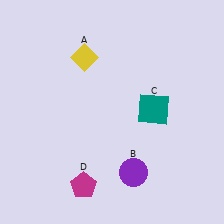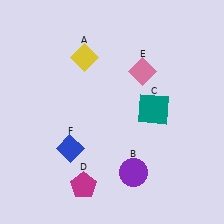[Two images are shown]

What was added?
A pink diamond (E), a blue diamond (F) were added in Image 2.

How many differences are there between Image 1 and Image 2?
There are 2 differences between the two images.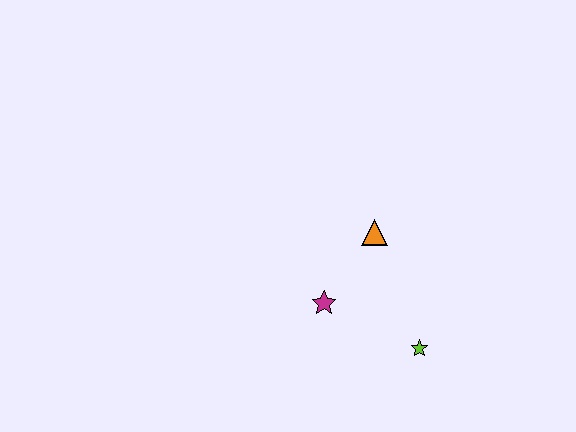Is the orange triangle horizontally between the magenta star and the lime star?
Yes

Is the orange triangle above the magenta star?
Yes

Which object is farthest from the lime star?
The orange triangle is farthest from the lime star.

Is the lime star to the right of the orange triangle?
Yes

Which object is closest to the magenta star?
The orange triangle is closest to the magenta star.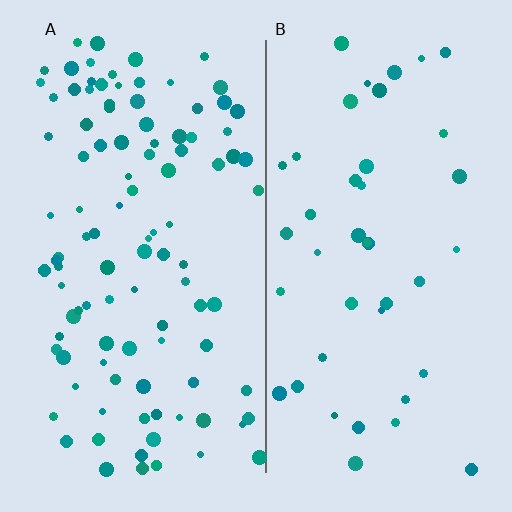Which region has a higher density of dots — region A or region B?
A (the left).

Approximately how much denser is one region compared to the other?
Approximately 2.5× — region A over region B.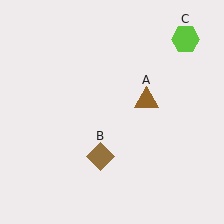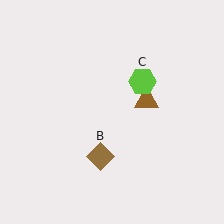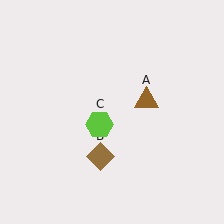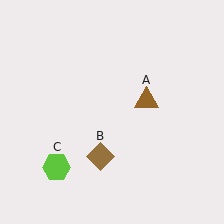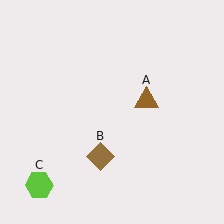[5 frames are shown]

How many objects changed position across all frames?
1 object changed position: lime hexagon (object C).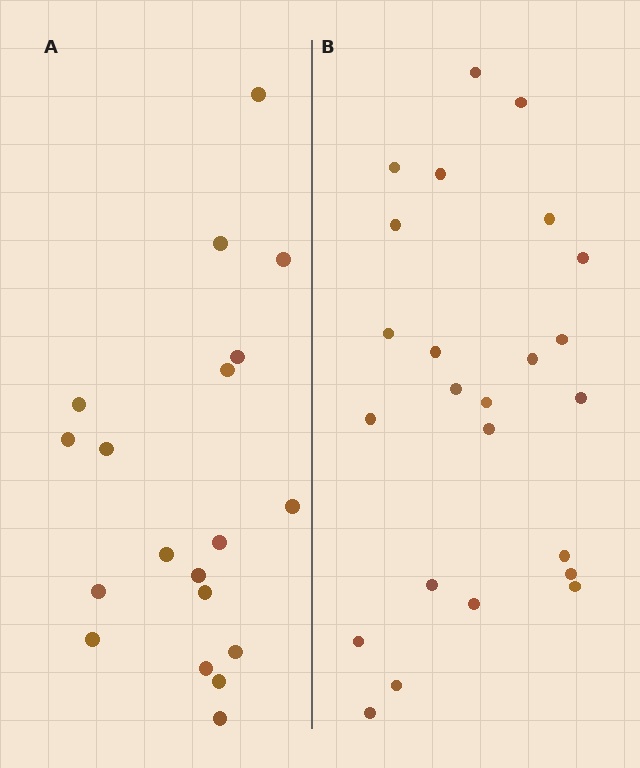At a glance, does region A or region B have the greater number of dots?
Region B (the right region) has more dots.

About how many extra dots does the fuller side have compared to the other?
Region B has about 5 more dots than region A.